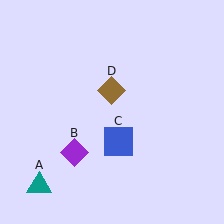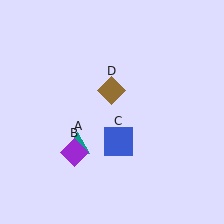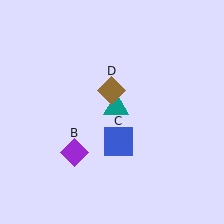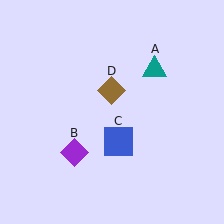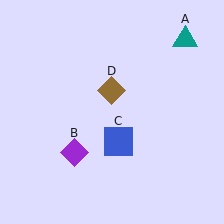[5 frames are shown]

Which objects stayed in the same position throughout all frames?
Purple diamond (object B) and blue square (object C) and brown diamond (object D) remained stationary.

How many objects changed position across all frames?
1 object changed position: teal triangle (object A).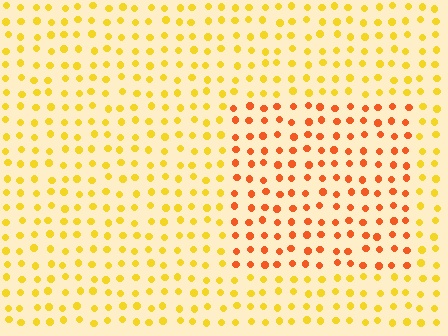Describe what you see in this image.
The image is filled with small yellow elements in a uniform arrangement. A rectangle-shaped region is visible where the elements are tinted to a slightly different hue, forming a subtle color boundary.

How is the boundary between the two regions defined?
The boundary is defined purely by a slight shift in hue (about 36 degrees). Spacing, size, and orientation are identical on both sides.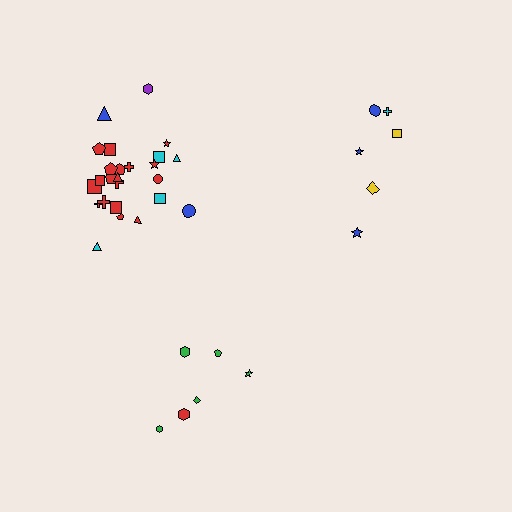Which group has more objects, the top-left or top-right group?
The top-left group.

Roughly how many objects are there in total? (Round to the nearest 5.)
Roughly 35 objects in total.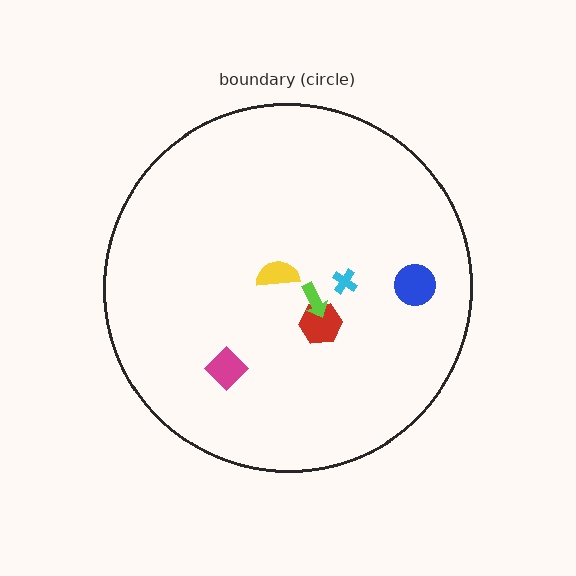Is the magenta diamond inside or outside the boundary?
Inside.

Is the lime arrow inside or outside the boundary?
Inside.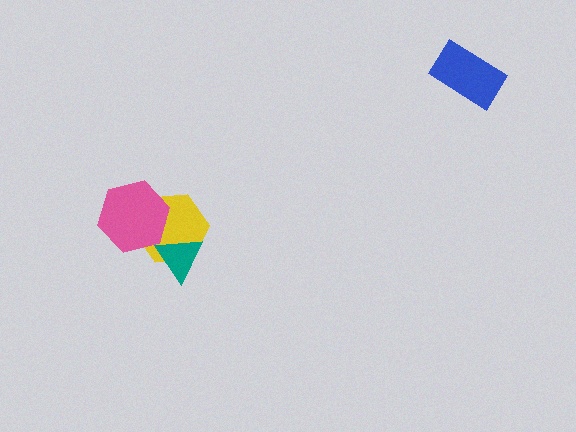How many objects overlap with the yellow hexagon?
2 objects overlap with the yellow hexagon.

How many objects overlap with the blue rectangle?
0 objects overlap with the blue rectangle.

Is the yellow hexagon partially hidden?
Yes, it is partially covered by another shape.